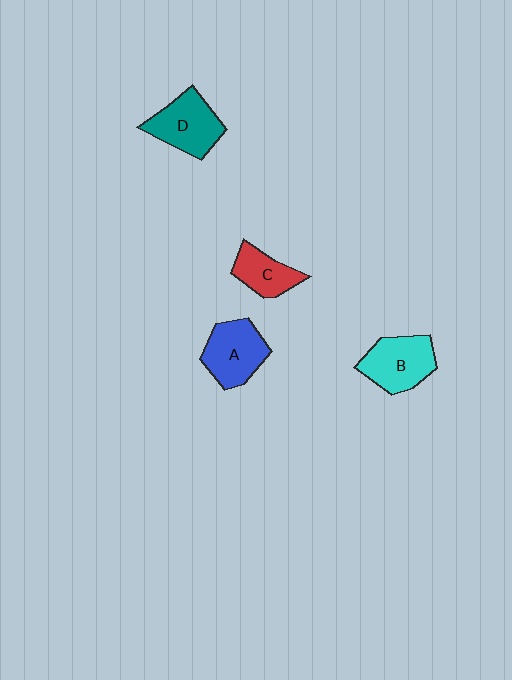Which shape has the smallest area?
Shape C (red).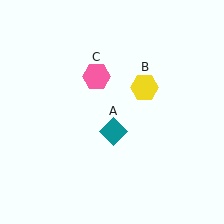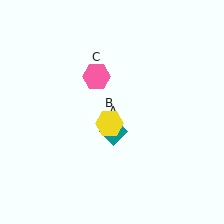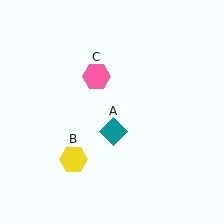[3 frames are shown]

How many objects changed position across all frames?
1 object changed position: yellow hexagon (object B).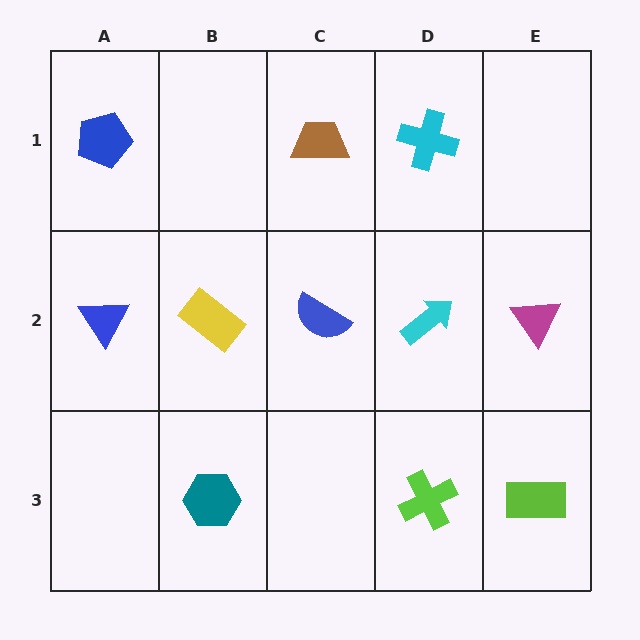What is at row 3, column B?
A teal hexagon.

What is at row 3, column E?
A lime rectangle.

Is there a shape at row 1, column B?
No, that cell is empty.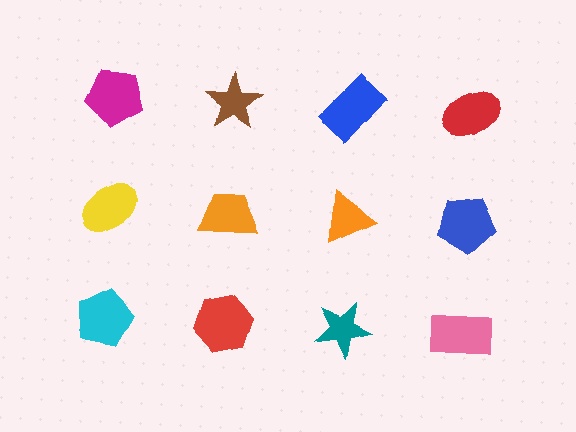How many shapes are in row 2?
4 shapes.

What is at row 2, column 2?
An orange trapezoid.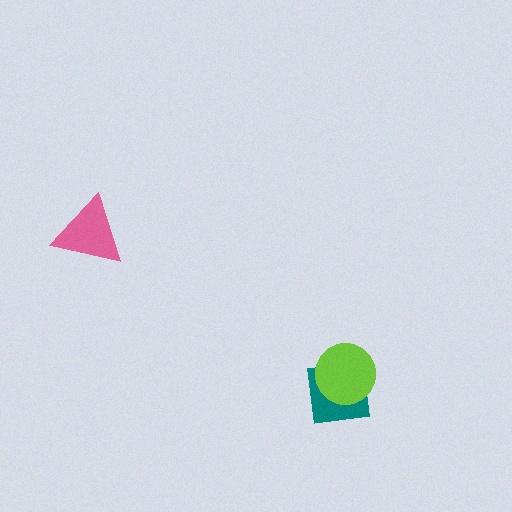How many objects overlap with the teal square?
1 object overlaps with the teal square.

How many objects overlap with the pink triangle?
0 objects overlap with the pink triangle.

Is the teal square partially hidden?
Yes, it is partially covered by another shape.